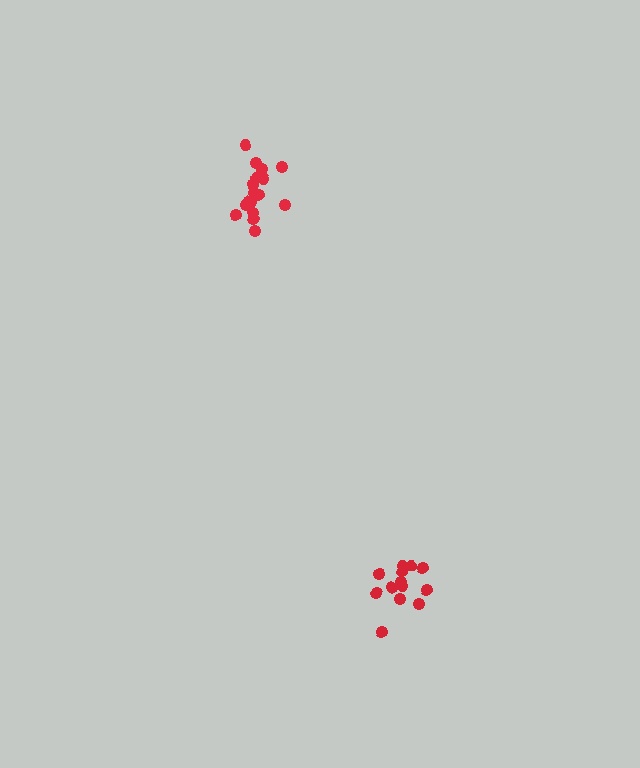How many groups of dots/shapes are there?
There are 2 groups.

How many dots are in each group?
Group 1: 19 dots, Group 2: 13 dots (32 total).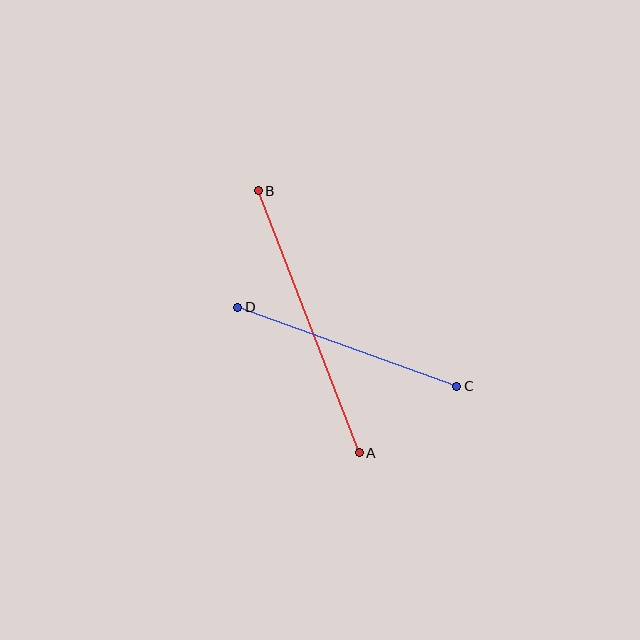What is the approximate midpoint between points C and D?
The midpoint is at approximately (347, 347) pixels.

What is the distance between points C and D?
The distance is approximately 233 pixels.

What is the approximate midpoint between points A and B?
The midpoint is at approximately (309, 322) pixels.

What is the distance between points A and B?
The distance is approximately 281 pixels.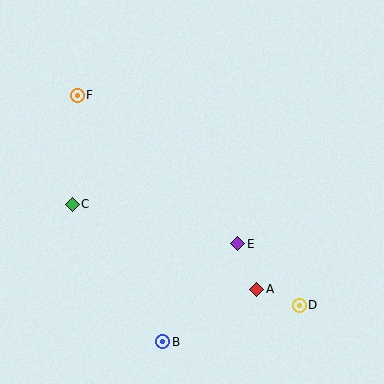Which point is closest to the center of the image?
Point E at (238, 244) is closest to the center.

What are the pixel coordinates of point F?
Point F is at (77, 95).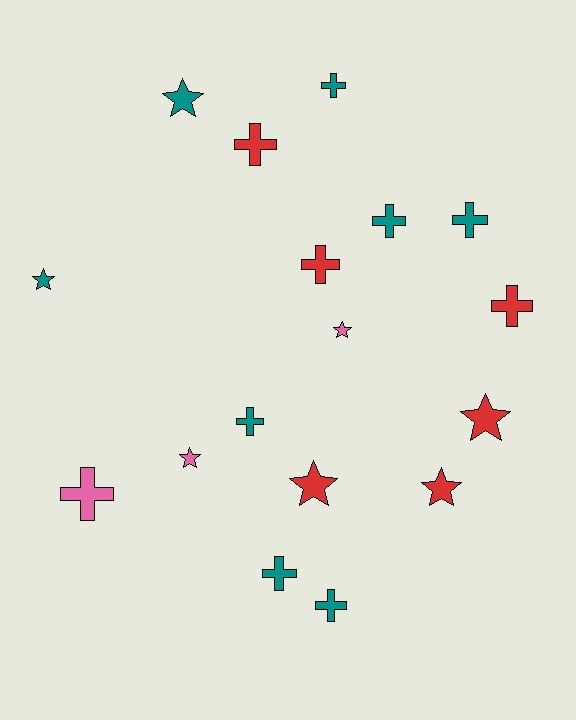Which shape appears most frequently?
Cross, with 10 objects.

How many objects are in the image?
There are 17 objects.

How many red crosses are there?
There are 3 red crosses.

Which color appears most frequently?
Teal, with 8 objects.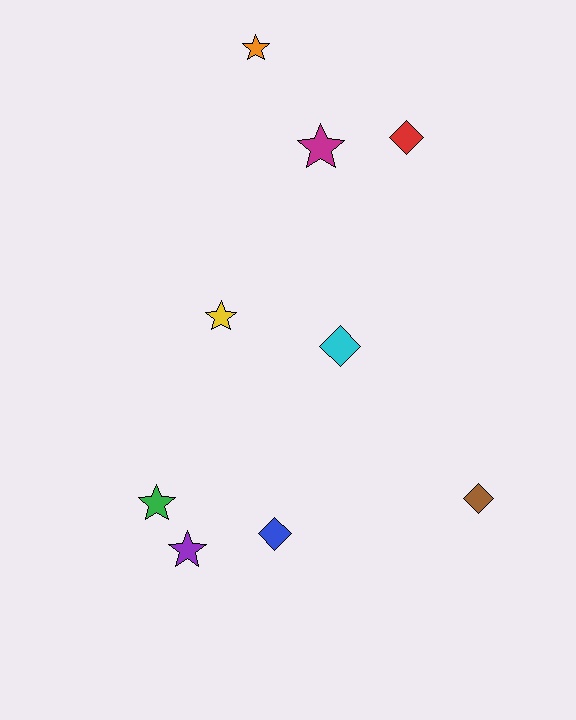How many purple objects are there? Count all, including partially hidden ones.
There is 1 purple object.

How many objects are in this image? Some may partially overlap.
There are 9 objects.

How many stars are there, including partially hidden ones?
There are 5 stars.